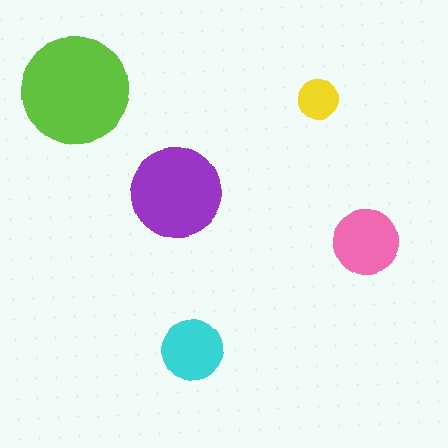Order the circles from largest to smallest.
the lime one, the purple one, the pink one, the cyan one, the yellow one.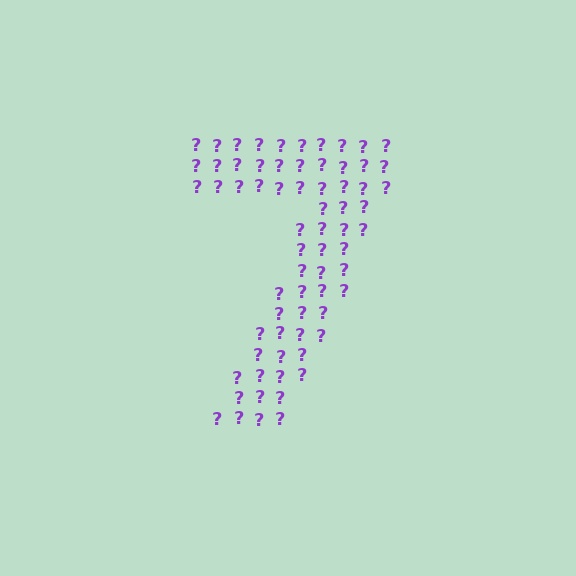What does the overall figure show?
The overall figure shows the digit 7.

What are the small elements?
The small elements are question marks.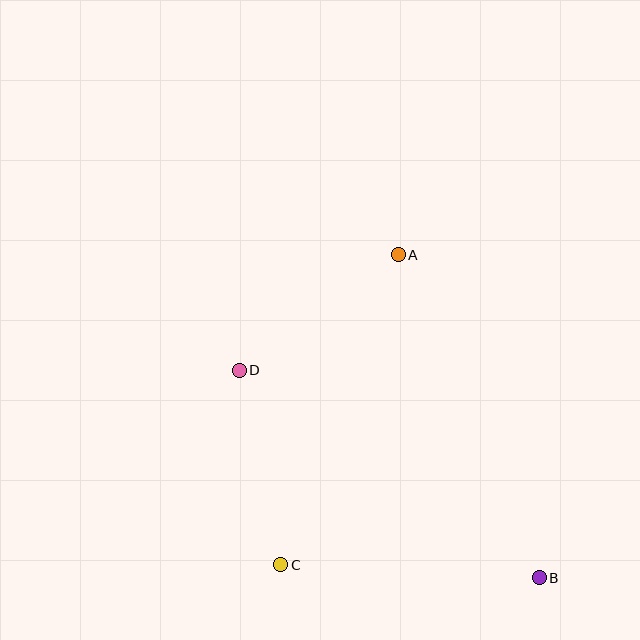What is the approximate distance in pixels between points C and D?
The distance between C and D is approximately 199 pixels.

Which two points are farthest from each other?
Points B and D are farthest from each other.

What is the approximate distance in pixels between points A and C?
The distance between A and C is approximately 332 pixels.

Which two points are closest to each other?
Points A and D are closest to each other.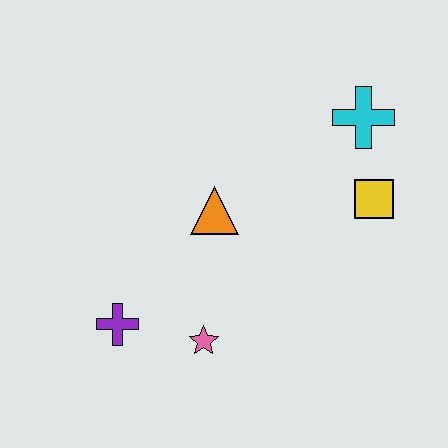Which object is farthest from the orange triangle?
The cyan cross is farthest from the orange triangle.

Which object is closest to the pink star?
The purple cross is closest to the pink star.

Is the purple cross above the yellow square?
No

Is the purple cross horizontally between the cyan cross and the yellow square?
No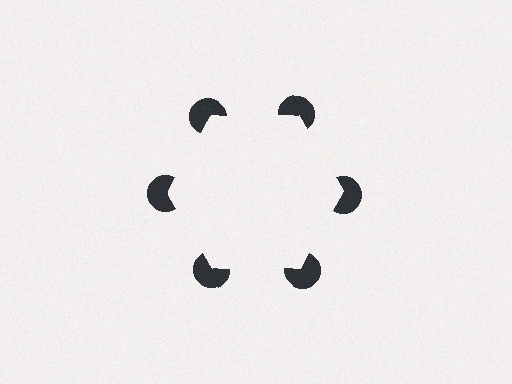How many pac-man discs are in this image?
There are 6 — one at each vertex of the illusory hexagon.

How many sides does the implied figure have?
6 sides.